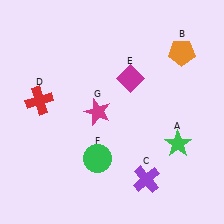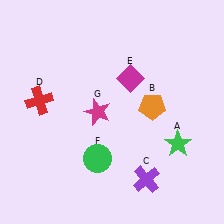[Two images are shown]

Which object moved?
The orange pentagon (B) moved down.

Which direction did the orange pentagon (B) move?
The orange pentagon (B) moved down.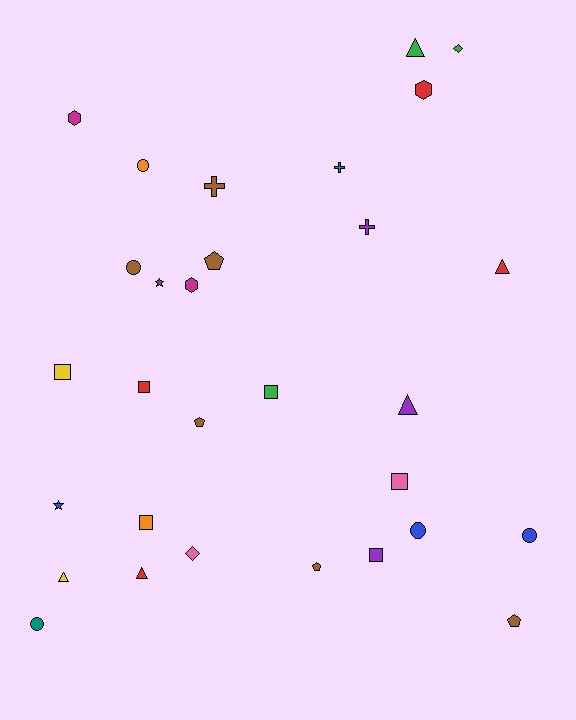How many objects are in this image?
There are 30 objects.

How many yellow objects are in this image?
There are 2 yellow objects.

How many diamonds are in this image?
There are 2 diamonds.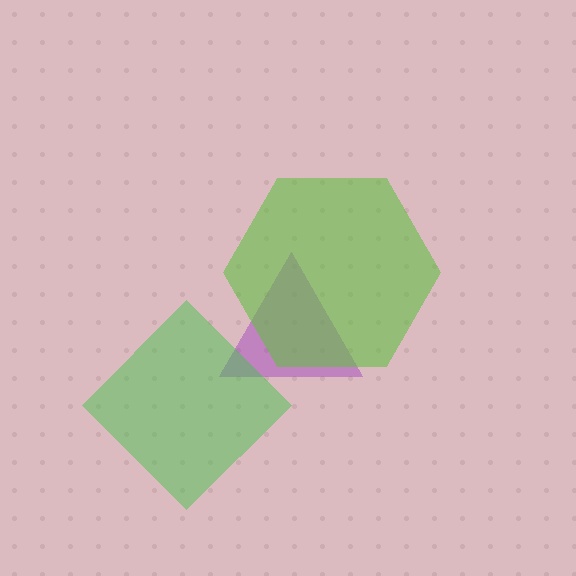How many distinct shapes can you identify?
There are 3 distinct shapes: a purple triangle, a green diamond, a lime hexagon.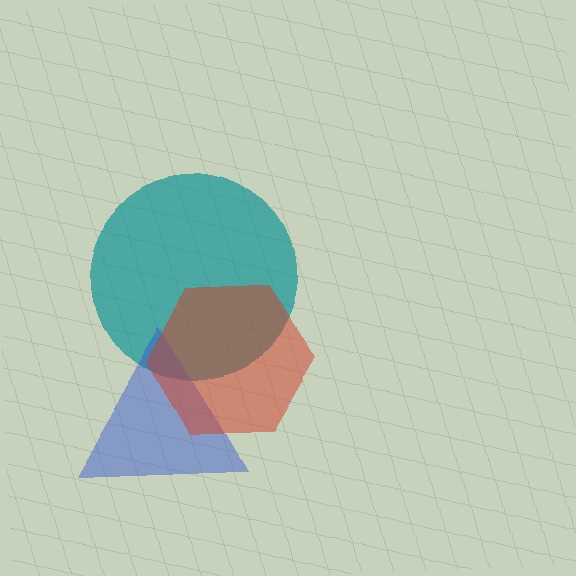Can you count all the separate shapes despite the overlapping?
Yes, there are 3 separate shapes.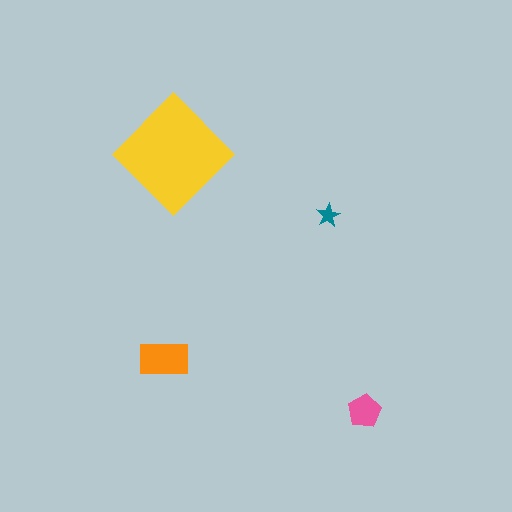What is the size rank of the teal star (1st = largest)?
4th.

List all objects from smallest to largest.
The teal star, the pink pentagon, the orange rectangle, the yellow diamond.